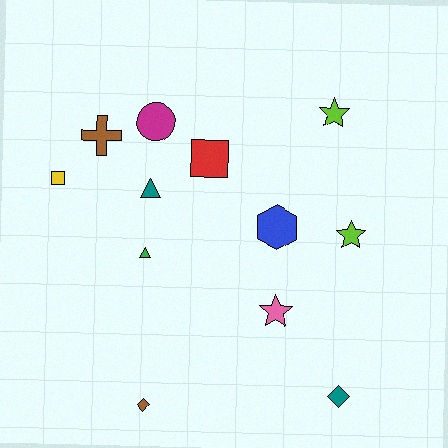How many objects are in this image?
There are 12 objects.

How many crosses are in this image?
There is 1 cross.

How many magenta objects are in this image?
There is 1 magenta object.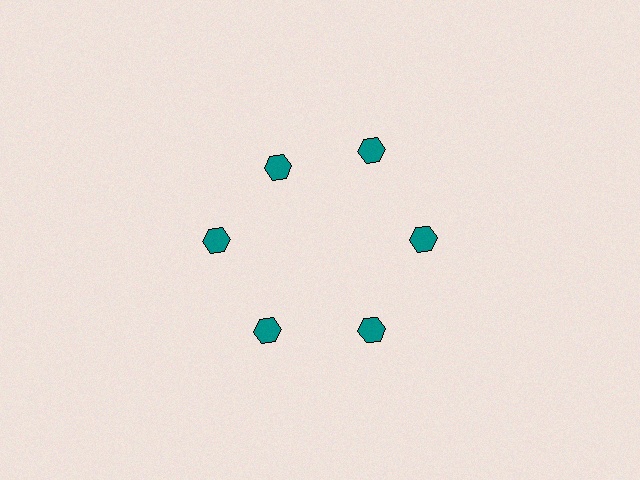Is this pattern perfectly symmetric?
No. The 6 teal hexagons are arranged in a ring, but one element near the 11 o'clock position is pulled inward toward the center, breaking the 6-fold rotational symmetry.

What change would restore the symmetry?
The symmetry would be restored by moving it outward, back onto the ring so that all 6 hexagons sit at equal angles and equal distance from the center.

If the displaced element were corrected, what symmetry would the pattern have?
It would have 6-fold rotational symmetry — the pattern would map onto itself every 60 degrees.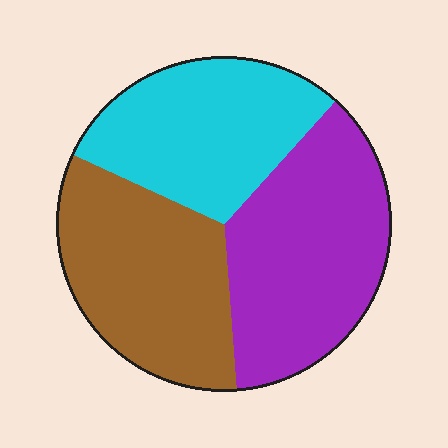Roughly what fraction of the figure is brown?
Brown covers roughly 35% of the figure.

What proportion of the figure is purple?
Purple covers 37% of the figure.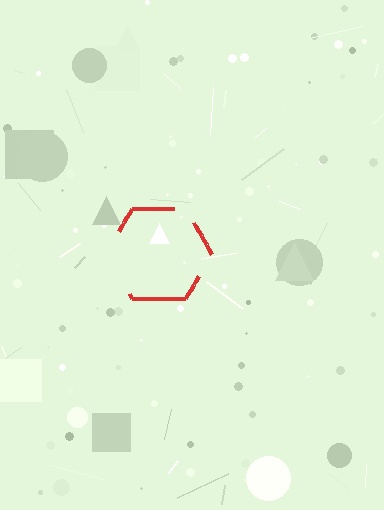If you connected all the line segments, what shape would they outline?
They would outline a hexagon.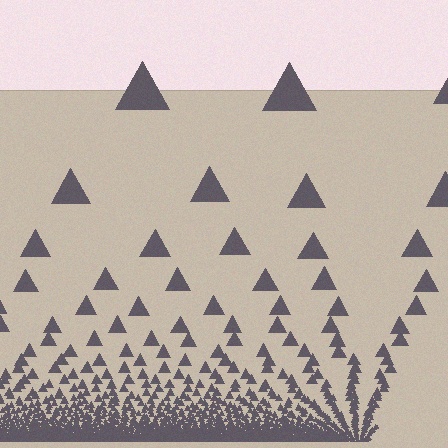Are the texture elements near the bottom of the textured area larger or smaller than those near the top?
Smaller. The gradient is inverted — elements near the bottom are smaller and denser.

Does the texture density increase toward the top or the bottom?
Density increases toward the bottom.